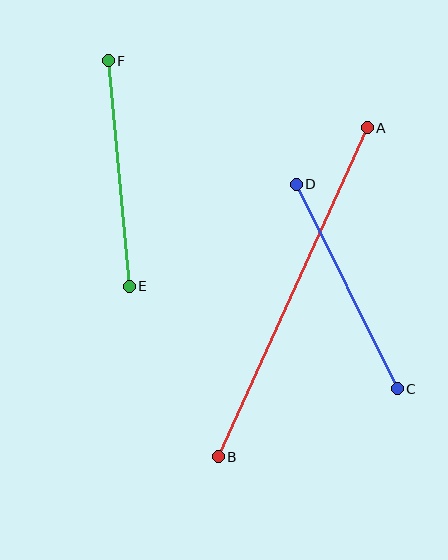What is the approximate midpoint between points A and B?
The midpoint is at approximately (293, 292) pixels.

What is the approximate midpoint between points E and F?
The midpoint is at approximately (119, 174) pixels.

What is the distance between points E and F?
The distance is approximately 226 pixels.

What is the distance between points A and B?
The distance is approximately 361 pixels.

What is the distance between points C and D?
The distance is approximately 229 pixels.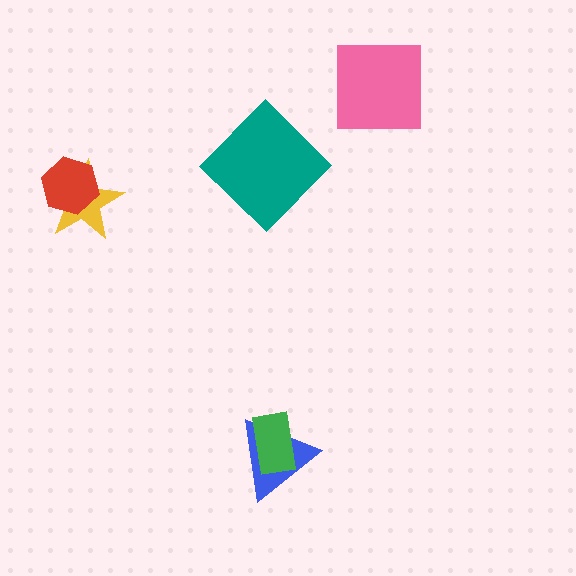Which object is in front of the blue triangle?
The green rectangle is in front of the blue triangle.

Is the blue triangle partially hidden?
Yes, it is partially covered by another shape.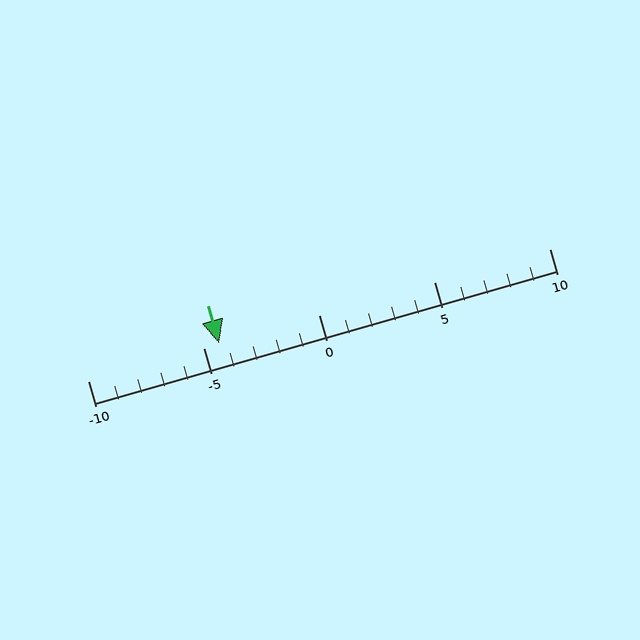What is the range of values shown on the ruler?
The ruler shows values from -10 to 10.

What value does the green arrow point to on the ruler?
The green arrow points to approximately -4.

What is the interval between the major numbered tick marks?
The major tick marks are spaced 5 units apart.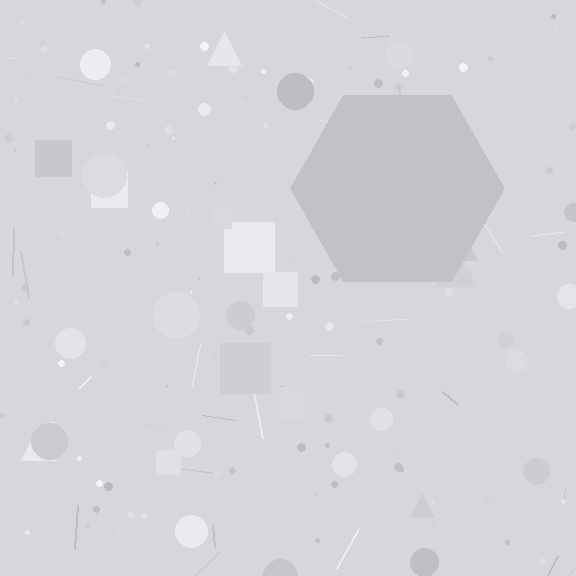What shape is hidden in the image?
A hexagon is hidden in the image.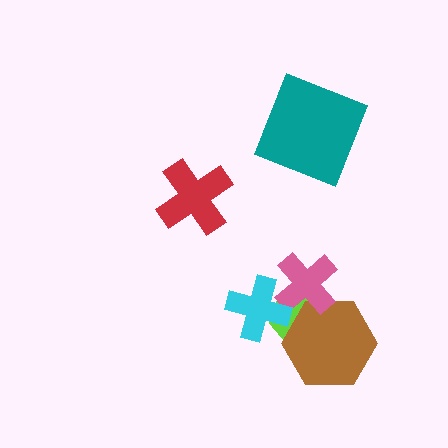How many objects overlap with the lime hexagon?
3 objects overlap with the lime hexagon.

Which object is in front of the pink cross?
The cyan cross is in front of the pink cross.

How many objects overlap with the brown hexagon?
2 objects overlap with the brown hexagon.